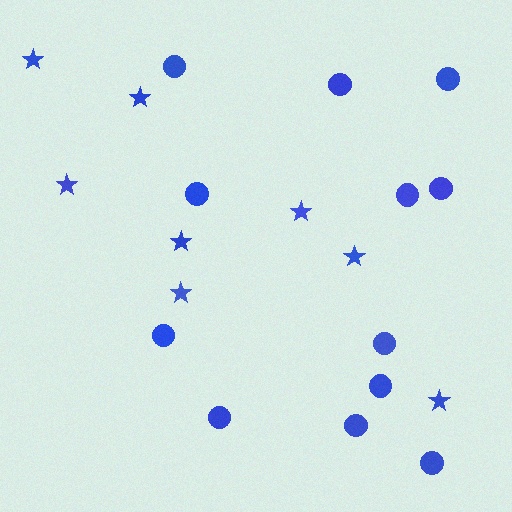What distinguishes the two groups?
There are 2 groups: one group of circles (12) and one group of stars (8).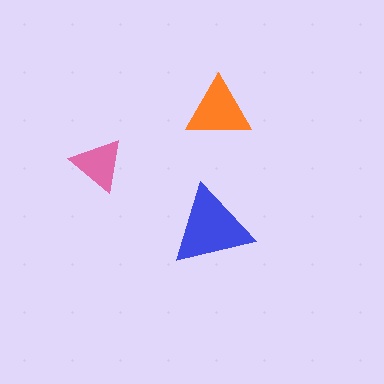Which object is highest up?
The orange triangle is topmost.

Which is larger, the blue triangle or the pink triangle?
The blue one.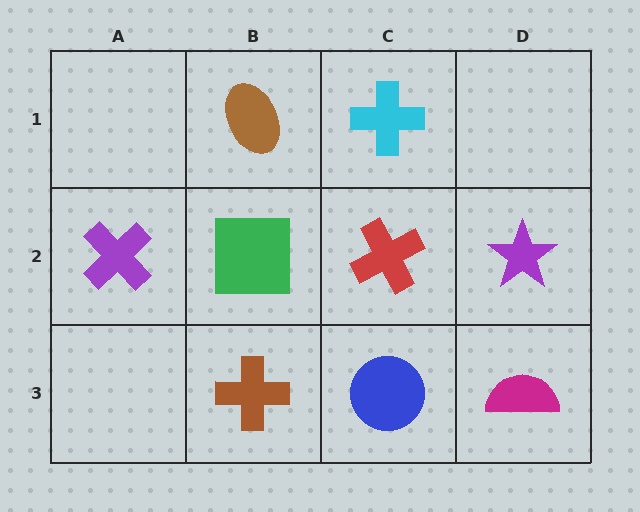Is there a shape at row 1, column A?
No, that cell is empty.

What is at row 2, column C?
A red cross.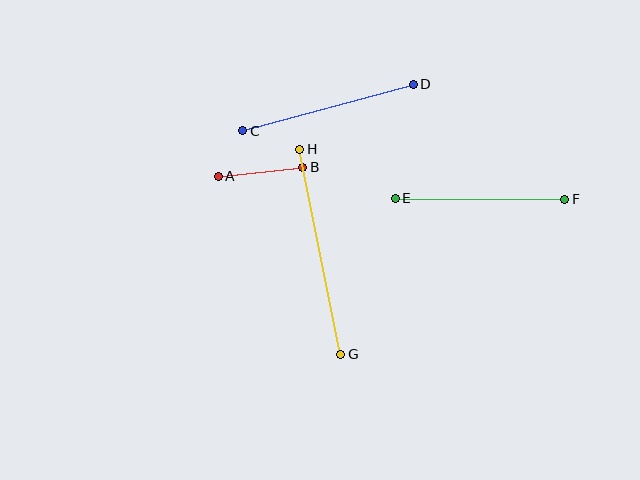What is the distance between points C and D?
The distance is approximately 176 pixels.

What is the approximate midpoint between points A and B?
The midpoint is at approximately (261, 172) pixels.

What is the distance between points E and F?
The distance is approximately 169 pixels.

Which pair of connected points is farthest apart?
Points G and H are farthest apart.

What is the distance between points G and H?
The distance is approximately 209 pixels.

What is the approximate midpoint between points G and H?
The midpoint is at approximately (320, 252) pixels.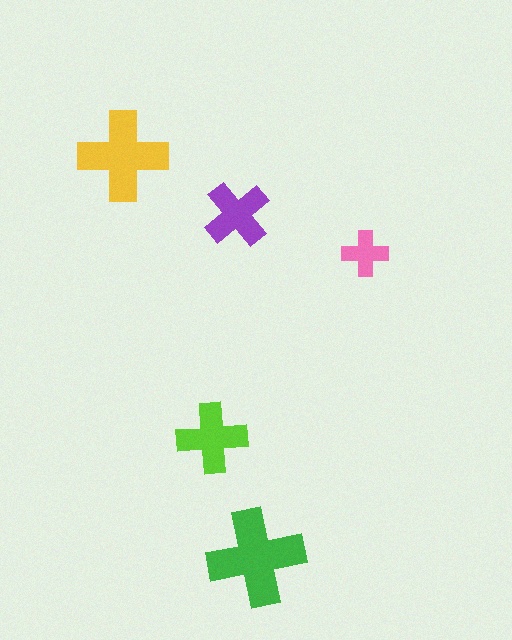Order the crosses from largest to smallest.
the green one, the yellow one, the lime one, the purple one, the pink one.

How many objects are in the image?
There are 5 objects in the image.